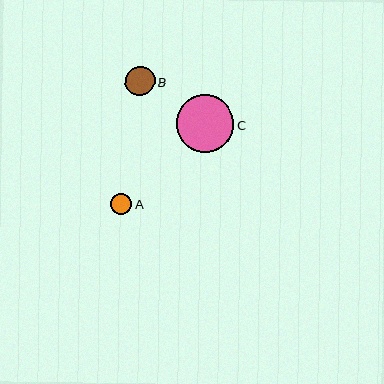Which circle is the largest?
Circle C is the largest with a size of approximately 58 pixels.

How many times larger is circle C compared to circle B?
Circle C is approximately 1.9 times the size of circle B.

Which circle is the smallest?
Circle A is the smallest with a size of approximately 21 pixels.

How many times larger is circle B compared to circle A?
Circle B is approximately 1.4 times the size of circle A.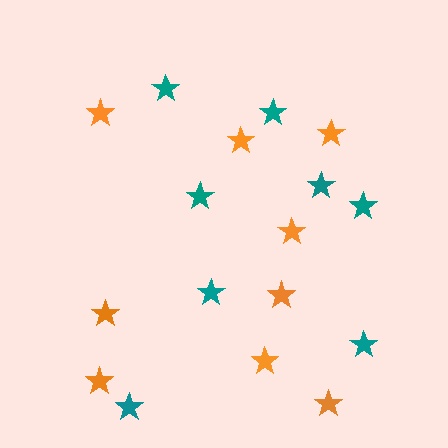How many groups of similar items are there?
There are 2 groups: one group of teal stars (8) and one group of orange stars (9).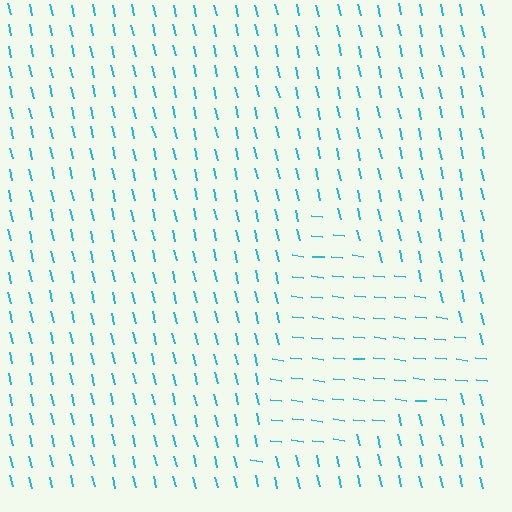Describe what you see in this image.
The image is filled with small cyan line segments. A triangle region in the image has lines oriented differently from the surrounding lines, creating a visible texture boundary.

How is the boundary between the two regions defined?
The boundary is defined purely by a change in line orientation (approximately 70 degrees difference). All lines are the same color and thickness.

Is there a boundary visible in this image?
Yes, there is a texture boundary formed by a change in line orientation.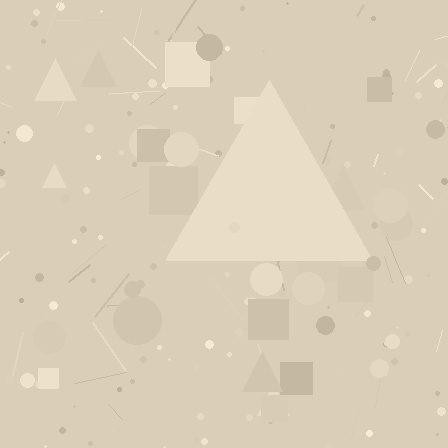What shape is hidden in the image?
A triangle is hidden in the image.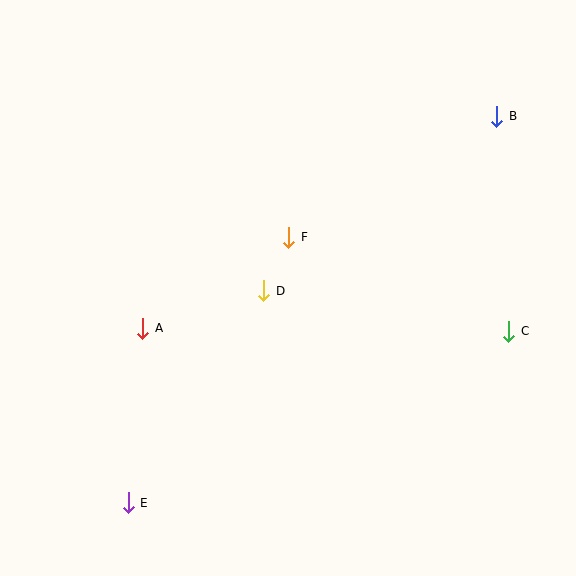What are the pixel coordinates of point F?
Point F is at (289, 237).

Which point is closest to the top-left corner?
Point A is closest to the top-left corner.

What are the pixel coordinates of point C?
Point C is at (509, 331).